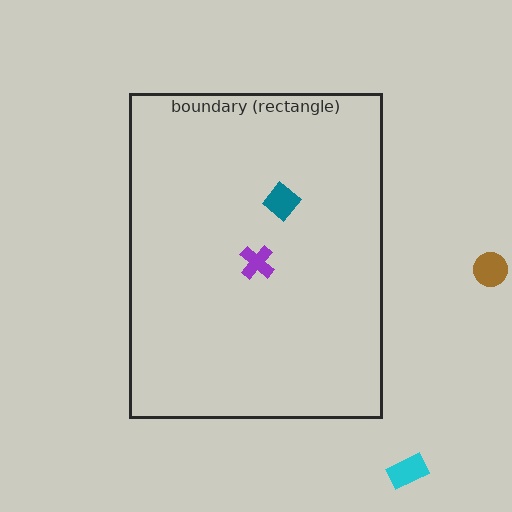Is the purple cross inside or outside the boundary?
Inside.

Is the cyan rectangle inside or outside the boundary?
Outside.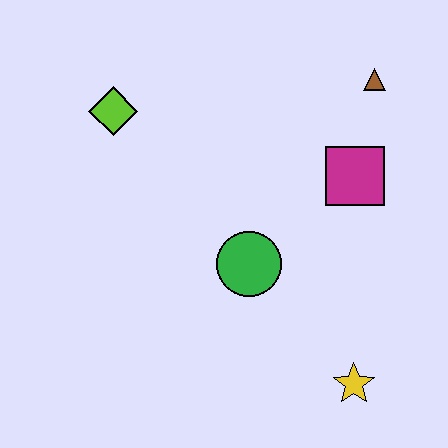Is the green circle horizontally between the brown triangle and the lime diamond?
Yes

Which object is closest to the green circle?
The magenta square is closest to the green circle.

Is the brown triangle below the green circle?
No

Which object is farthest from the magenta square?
The lime diamond is farthest from the magenta square.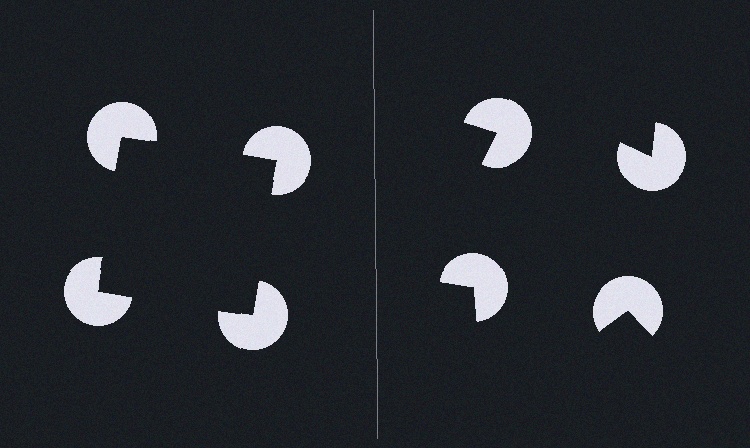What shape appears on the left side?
An illusory square.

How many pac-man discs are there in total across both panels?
8 — 4 on each side.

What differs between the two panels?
The pac-man discs are positioned identically on both sides; only the wedge orientations differ. On the left they align to a square; on the right they are misaligned.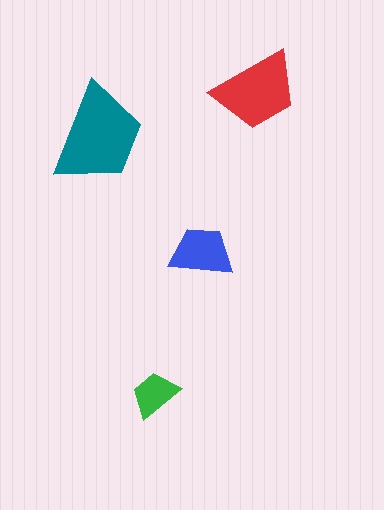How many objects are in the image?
There are 4 objects in the image.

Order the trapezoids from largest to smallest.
the teal one, the red one, the blue one, the green one.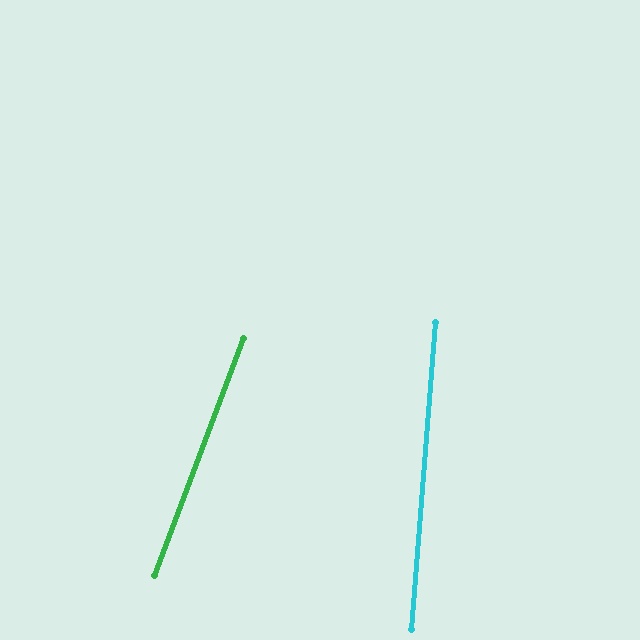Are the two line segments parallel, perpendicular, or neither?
Neither parallel nor perpendicular — they differ by about 16°.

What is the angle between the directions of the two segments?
Approximately 16 degrees.